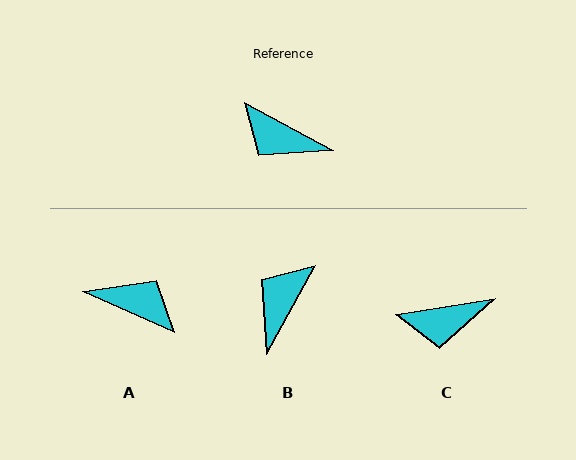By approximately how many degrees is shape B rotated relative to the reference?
Approximately 91 degrees clockwise.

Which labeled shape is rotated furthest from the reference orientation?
A, about 176 degrees away.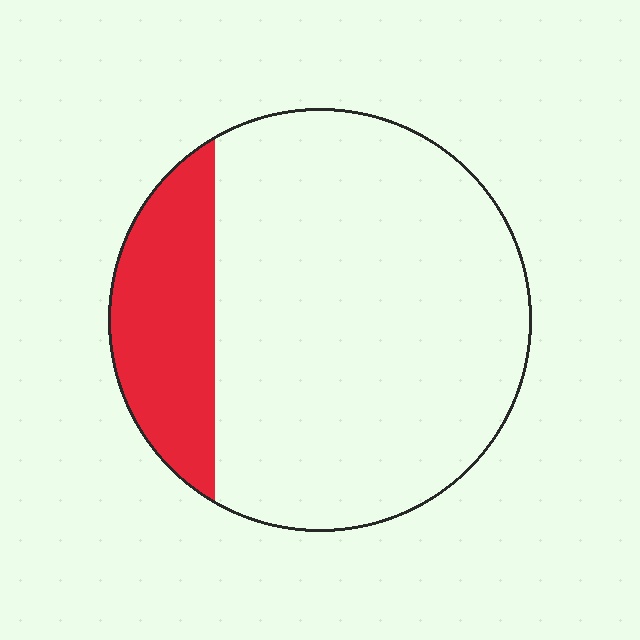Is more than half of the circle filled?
No.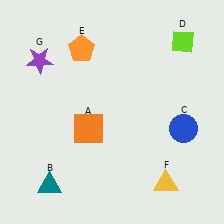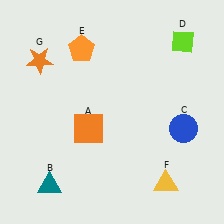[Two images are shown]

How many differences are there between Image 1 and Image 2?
There is 1 difference between the two images.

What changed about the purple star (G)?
In Image 1, G is purple. In Image 2, it changed to orange.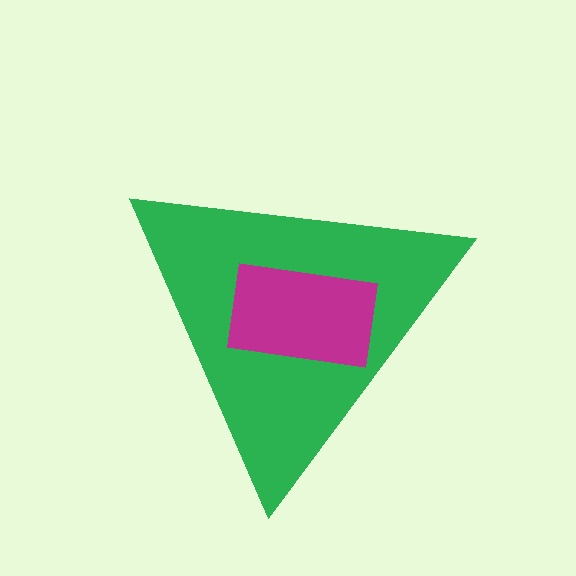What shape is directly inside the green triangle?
The magenta rectangle.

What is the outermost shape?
The green triangle.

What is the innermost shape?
The magenta rectangle.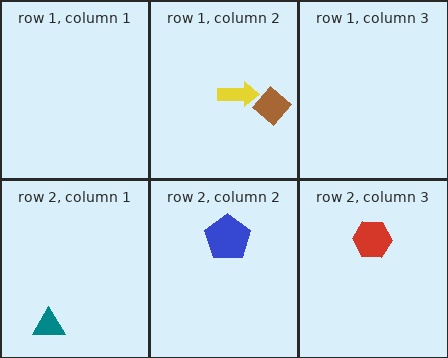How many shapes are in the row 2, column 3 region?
1.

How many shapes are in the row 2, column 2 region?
1.